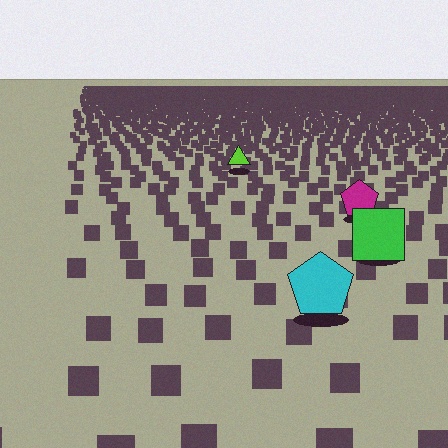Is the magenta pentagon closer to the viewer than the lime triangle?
Yes. The magenta pentagon is closer — you can tell from the texture gradient: the ground texture is coarser near it.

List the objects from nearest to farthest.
From nearest to farthest: the cyan pentagon, the green square, the magenta pentagon, the lime triangle.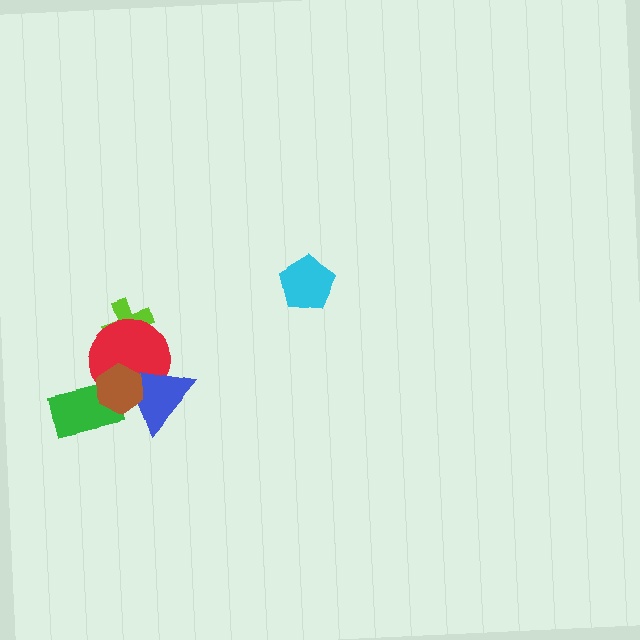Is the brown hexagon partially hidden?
No, no other shape covers it.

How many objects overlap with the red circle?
4 objects overlap with the red circle.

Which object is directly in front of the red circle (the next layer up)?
The blue triangle is directly in front of the red circle.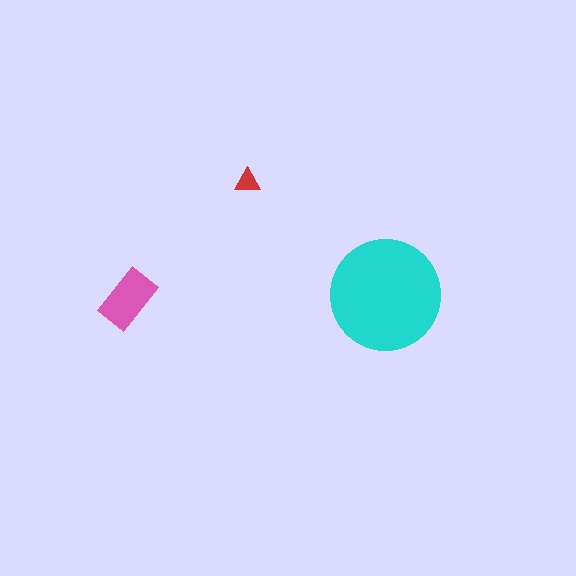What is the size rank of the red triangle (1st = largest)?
3rd.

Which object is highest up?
The red triangle is topmost.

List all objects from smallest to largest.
The red triangle, the pink rectangle, the cyan circle.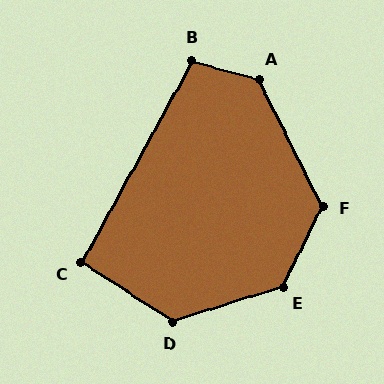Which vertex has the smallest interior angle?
C, at approximately 94 degrees.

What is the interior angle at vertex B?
Approximately 103 degrees (obtuse).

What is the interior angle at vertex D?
Approximately 129 degrees (obtuse).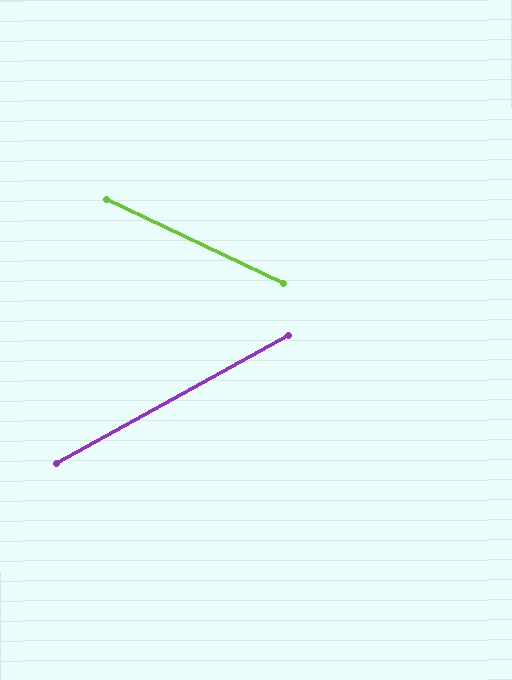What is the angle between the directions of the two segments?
Approximately 54 degrees.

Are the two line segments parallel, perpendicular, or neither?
Neither parallel nor perpendicular — they differ by about 54°.